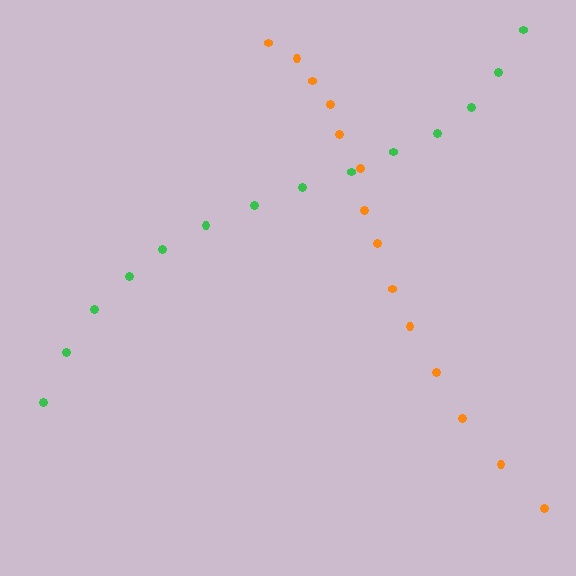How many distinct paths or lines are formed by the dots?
There are 2 distinct paths.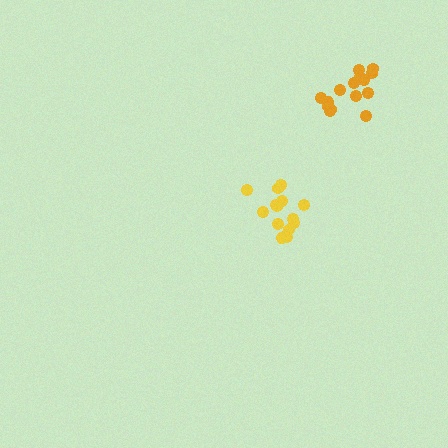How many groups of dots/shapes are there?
There are 2 groups.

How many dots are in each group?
Group 1: 15 dots, Group 2: 15 dots (30 total).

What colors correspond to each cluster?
The clusters are colored: yellow, orange.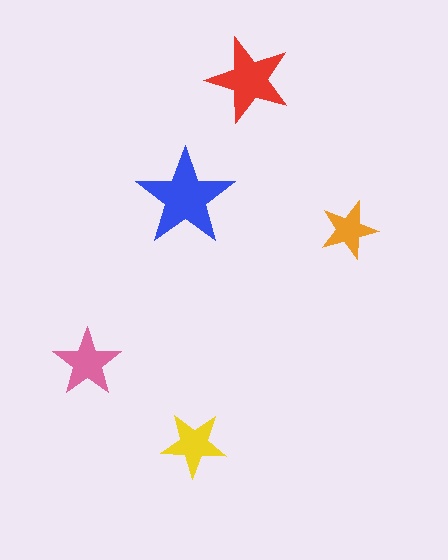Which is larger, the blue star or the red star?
The blue one.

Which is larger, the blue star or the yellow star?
The blue one.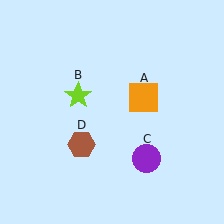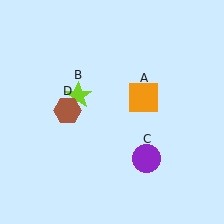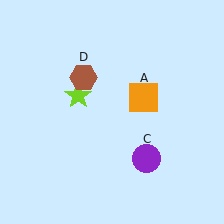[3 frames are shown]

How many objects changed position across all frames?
1 object changed position: brown hexagon (object D).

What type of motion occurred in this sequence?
The brown hexagon (object D) rotated clockwise around the center of the scene.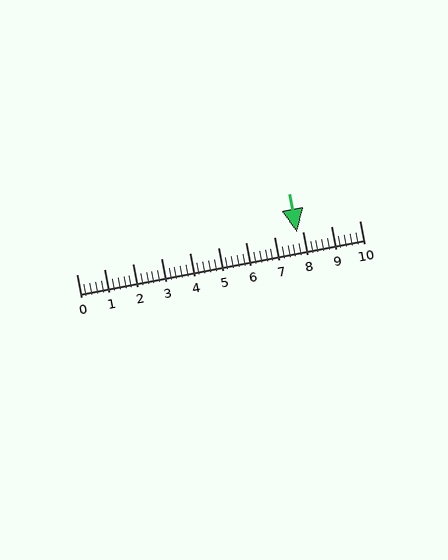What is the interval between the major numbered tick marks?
The major tick marks are spaced 1 units apart.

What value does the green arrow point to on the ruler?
The green arrow points to approximately 7.8.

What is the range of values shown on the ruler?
The ruler shows values from 0 to 10.